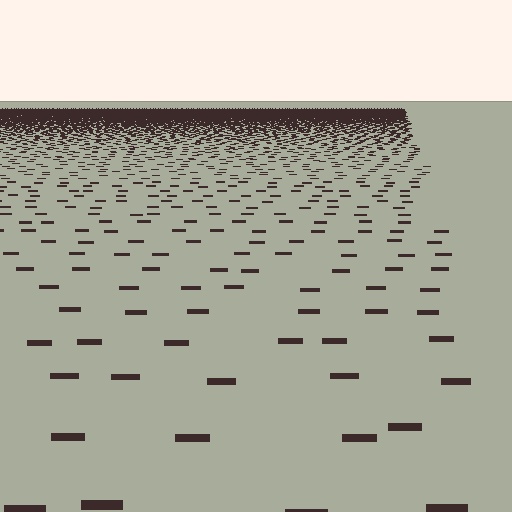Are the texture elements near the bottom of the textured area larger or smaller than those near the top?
Larger. Near the bottom, elements are closer to the viewer and appear at a bigger on-screen size.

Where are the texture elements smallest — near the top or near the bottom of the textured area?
Near the top.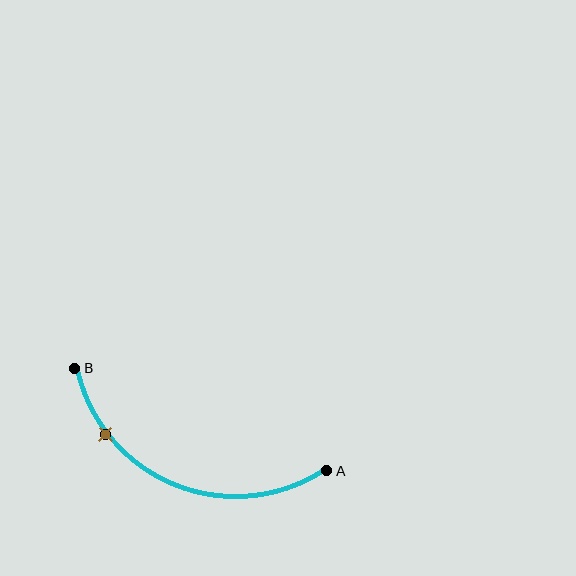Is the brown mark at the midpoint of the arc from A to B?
No. The brown mark lies on the arc but is closer to endpoint B. The arc midpoint would be at the point on the curve equidistant along the arc from both A and B.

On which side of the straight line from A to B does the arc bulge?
The arc bulges below the straight line connecting A and B.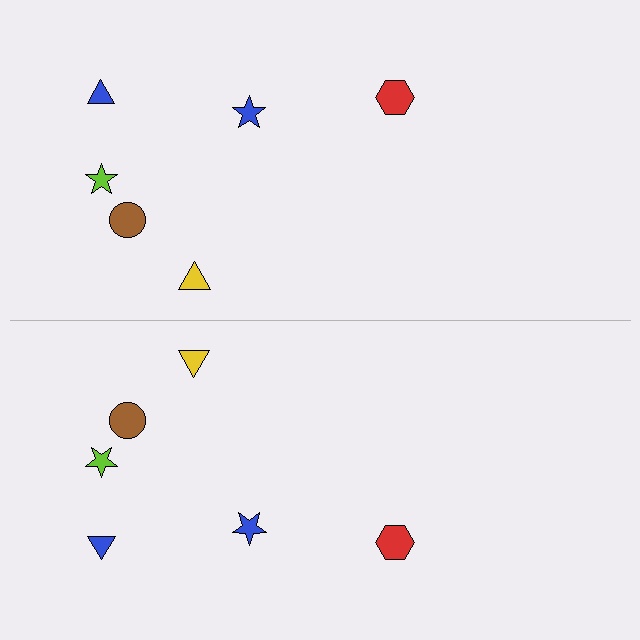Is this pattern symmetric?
Yes, this pattern has bilateral (reflection) symmetry.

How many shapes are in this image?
There are 12 shapes in this image.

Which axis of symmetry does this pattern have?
The pattern has a horizontal axis of symmetry running through the center of the image.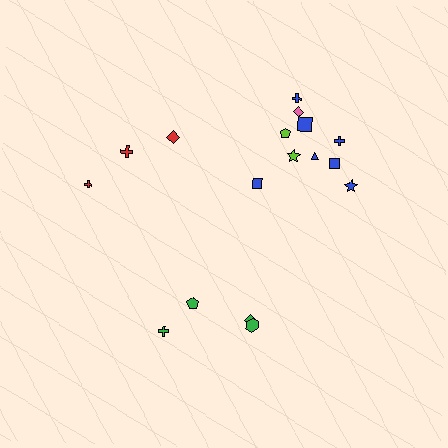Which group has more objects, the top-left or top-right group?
The top-right group.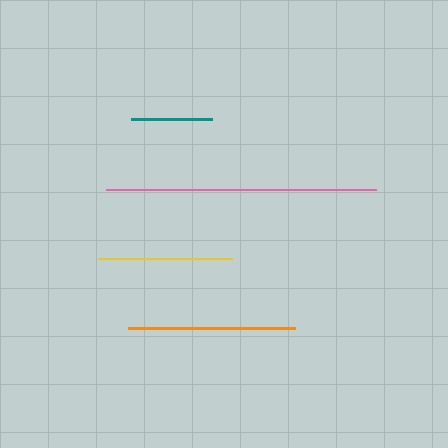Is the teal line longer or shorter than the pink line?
The pink line is longer than the teal line.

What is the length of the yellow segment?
The yellow segment is approximately 135 pixels long.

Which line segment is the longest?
The pink line is the longest at approximately 271 pixels.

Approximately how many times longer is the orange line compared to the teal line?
The orange line is approximately 2.1 times the length of the teal line.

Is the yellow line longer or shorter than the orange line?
The orange line is longer than the yellow line.